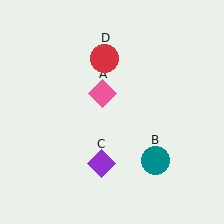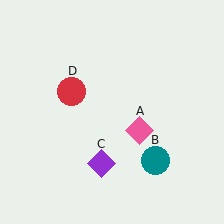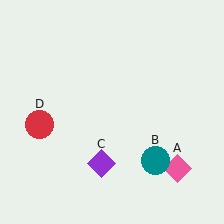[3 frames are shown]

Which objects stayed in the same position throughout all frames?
Teal circle (object B) and purple diamond (object C) remained stationary.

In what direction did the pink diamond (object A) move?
The pink diamond (object A) moved down and to the right.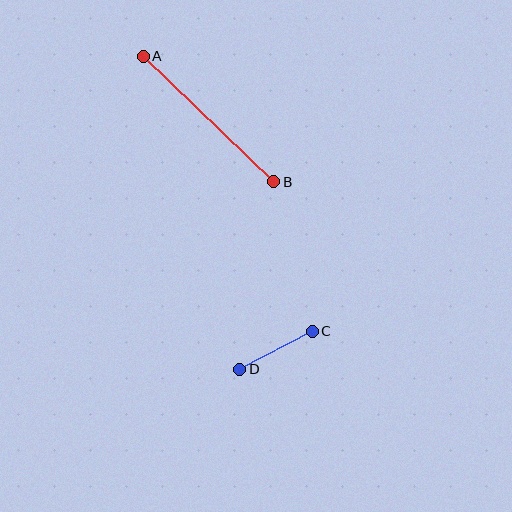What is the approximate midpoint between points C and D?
The midpoint is at approximately (276, 350) pixels.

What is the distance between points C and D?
The distance is approximately 81 pixels.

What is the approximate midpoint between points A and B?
The midpoint is at approximately (209, 119) pixels.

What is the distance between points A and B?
The distance is approximately 181 pixels.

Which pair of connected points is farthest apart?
Points A and B are farthest apart.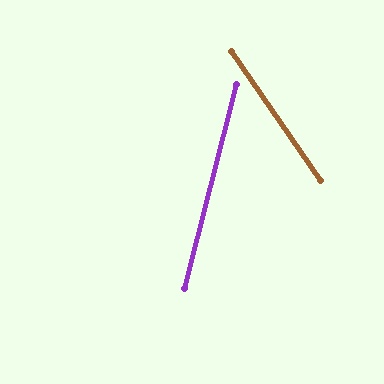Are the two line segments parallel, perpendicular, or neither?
Neither parallel nor perpendicular — they differ by about 49°.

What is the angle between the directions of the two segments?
Approximately 49 degrees.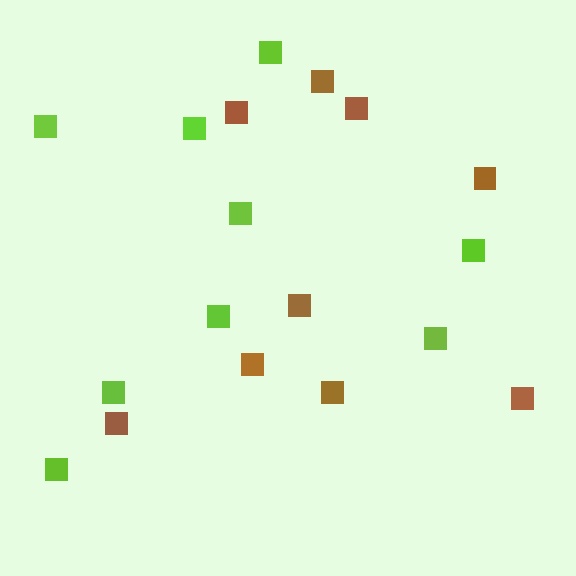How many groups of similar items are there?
There are 2 groups: one group of lime squares (9) and one group of brown squares (9).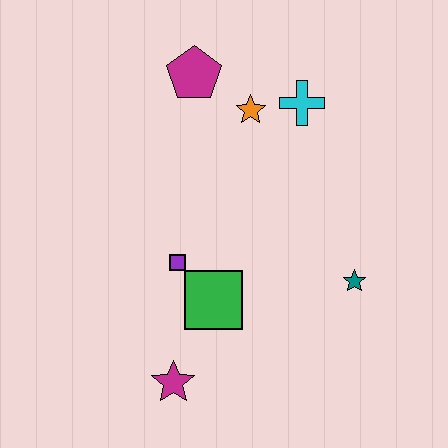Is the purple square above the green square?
Yes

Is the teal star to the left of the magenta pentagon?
No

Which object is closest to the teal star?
The green square is closest to the teal star.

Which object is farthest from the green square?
The magenta pentagon is farthest from the green square.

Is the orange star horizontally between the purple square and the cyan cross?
Yes